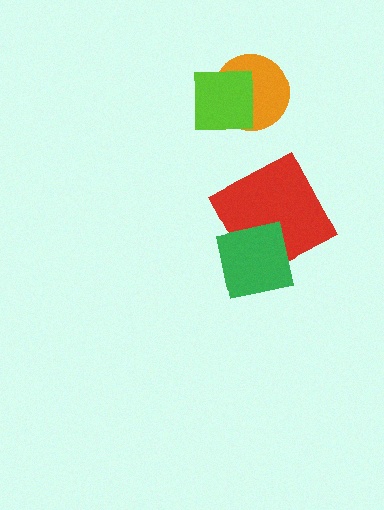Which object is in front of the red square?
The green square is in front of the red square.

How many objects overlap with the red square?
1 object overlaps with the red square.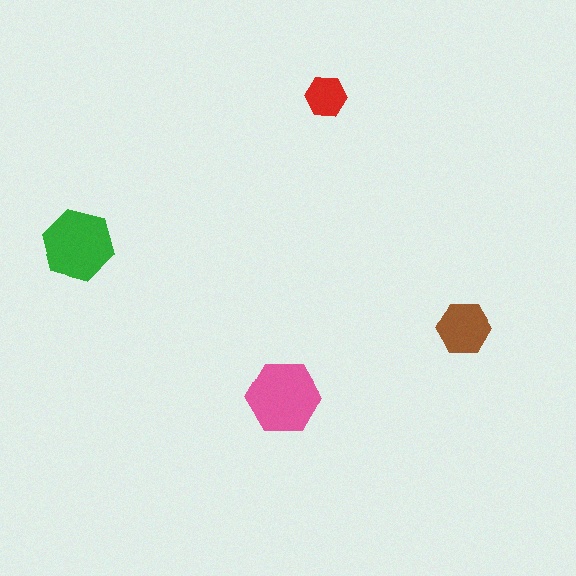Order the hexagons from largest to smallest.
the pink one, the green one, the brown one, the red one.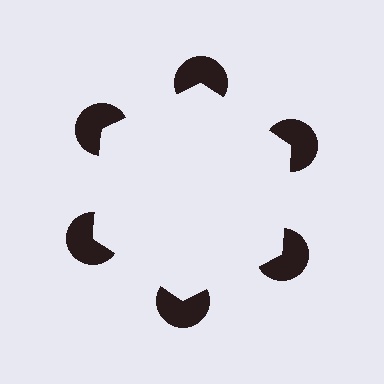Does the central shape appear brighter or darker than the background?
It typically appears slightly brighter than the background, even though no actual brightness change is drawn.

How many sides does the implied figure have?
6 sides.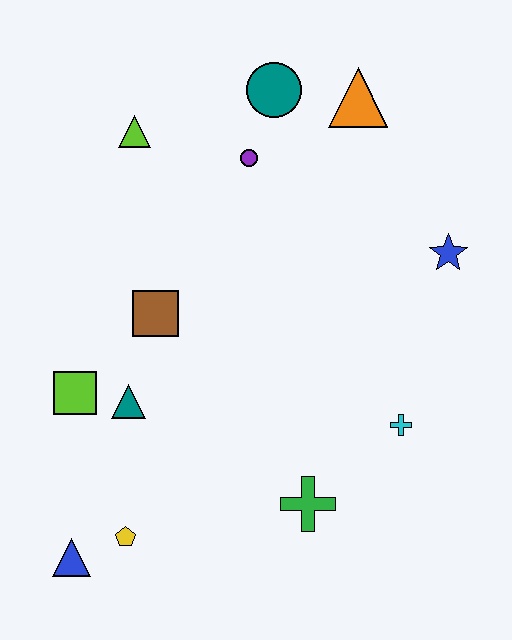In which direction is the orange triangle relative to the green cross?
The orange triangle is above the green cross.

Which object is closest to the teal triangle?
The lime square is closest to the teal triangle.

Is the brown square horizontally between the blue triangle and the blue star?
Yes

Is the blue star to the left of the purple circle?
No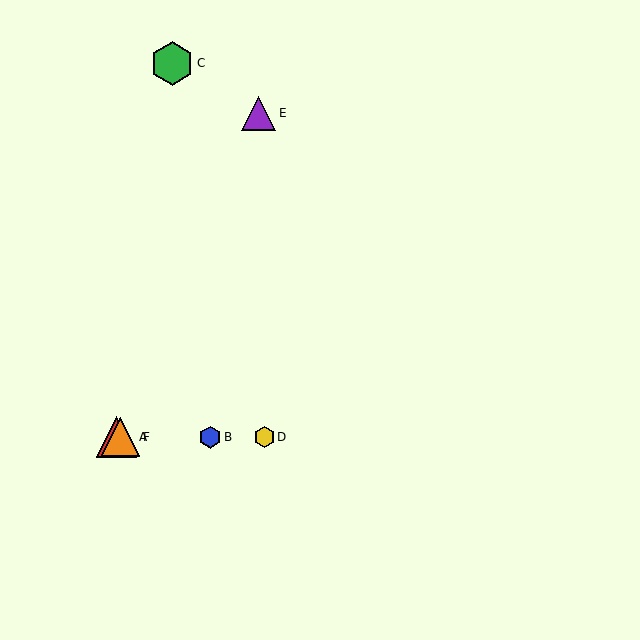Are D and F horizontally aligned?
Yes, both are at y≈437.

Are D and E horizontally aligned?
No, D is at y≈437 and E is at y≈113.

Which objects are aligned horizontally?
Objects A, B, D, F are aligned horizontally.